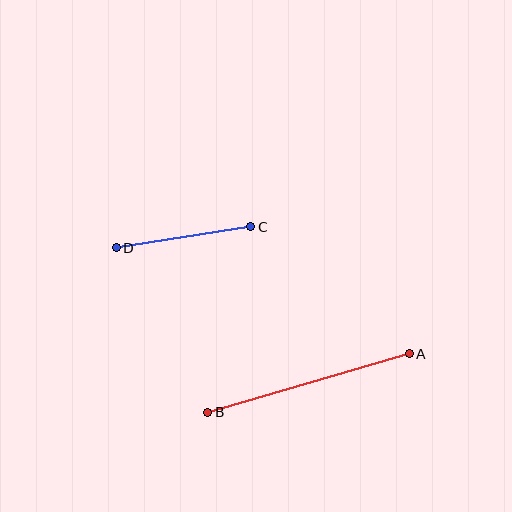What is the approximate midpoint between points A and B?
The midpoint is at approximately (308, 383) pixels.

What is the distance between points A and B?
The distance is approximately 210 pixels.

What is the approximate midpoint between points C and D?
The midpoint is at approximately (184, 237) pixels.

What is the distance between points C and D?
The distance is approximately 136 pixels.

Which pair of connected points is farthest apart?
Points A and B are farthest apart.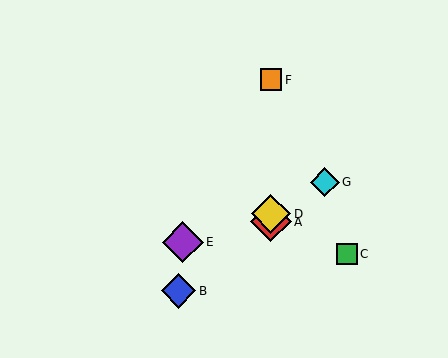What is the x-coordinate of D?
Object D is at x≈271.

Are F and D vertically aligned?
Yes, both are at x≈271.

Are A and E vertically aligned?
No, A is at x≈271 and E is at x≈183.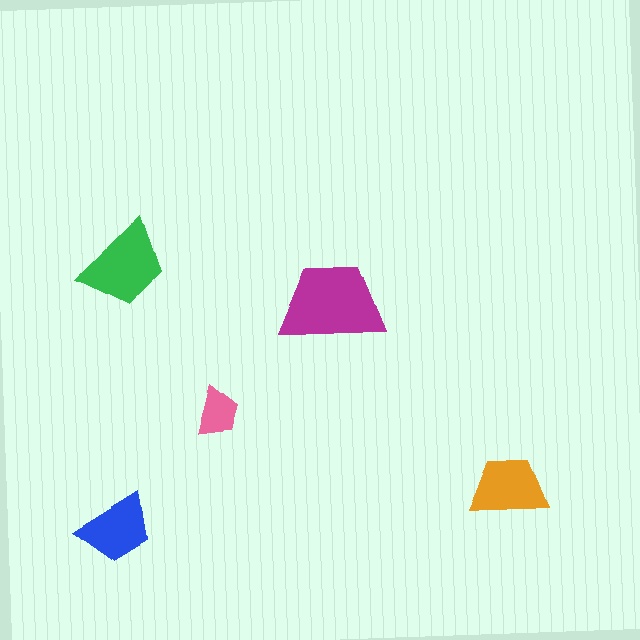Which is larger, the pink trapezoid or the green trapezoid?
The green one.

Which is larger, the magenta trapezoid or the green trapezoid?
The magenta one.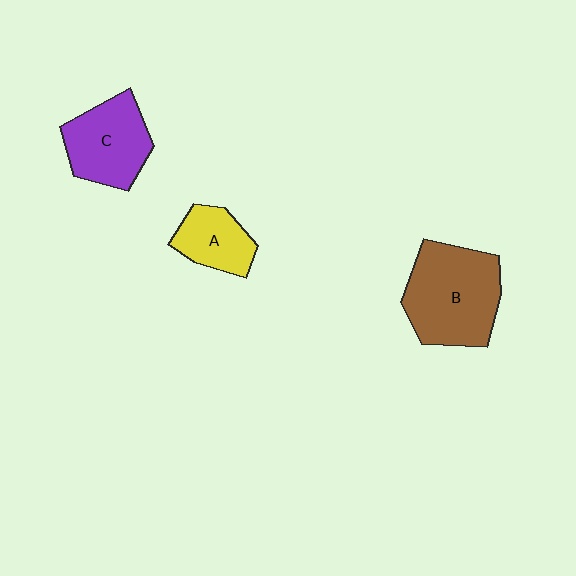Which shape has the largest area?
Shape B (brown).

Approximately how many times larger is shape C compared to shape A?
Approximately 1.5 times.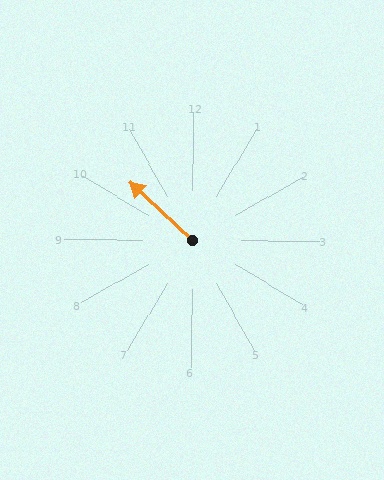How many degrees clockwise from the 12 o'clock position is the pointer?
Approximately 313 degrees.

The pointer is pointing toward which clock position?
Roughly 10 o'clock.